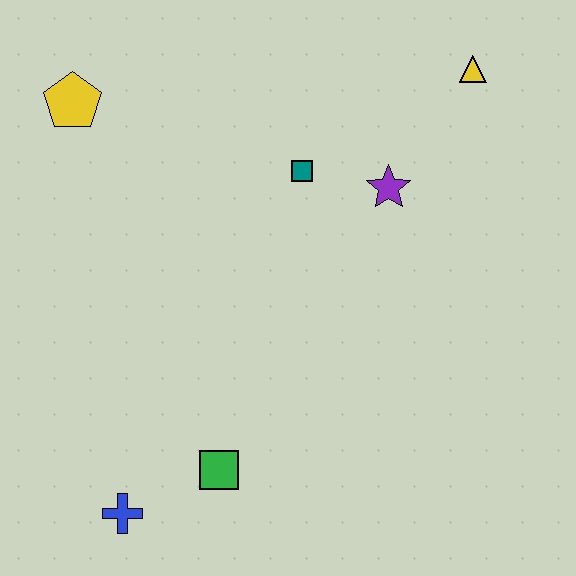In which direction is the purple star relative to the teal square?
The purple star is to the right of the teal square.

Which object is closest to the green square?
The blue cross is closest to the green square.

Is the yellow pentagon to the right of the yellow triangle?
No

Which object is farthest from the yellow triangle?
The blue cross is farthest from the yellow triangle.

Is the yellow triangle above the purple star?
Yes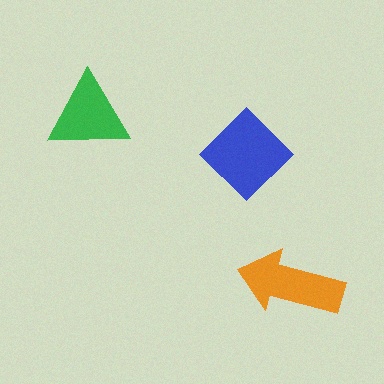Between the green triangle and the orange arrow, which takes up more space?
The orange arrow.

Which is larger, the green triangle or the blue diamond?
The blue diamond.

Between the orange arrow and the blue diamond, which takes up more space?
The blue diamond.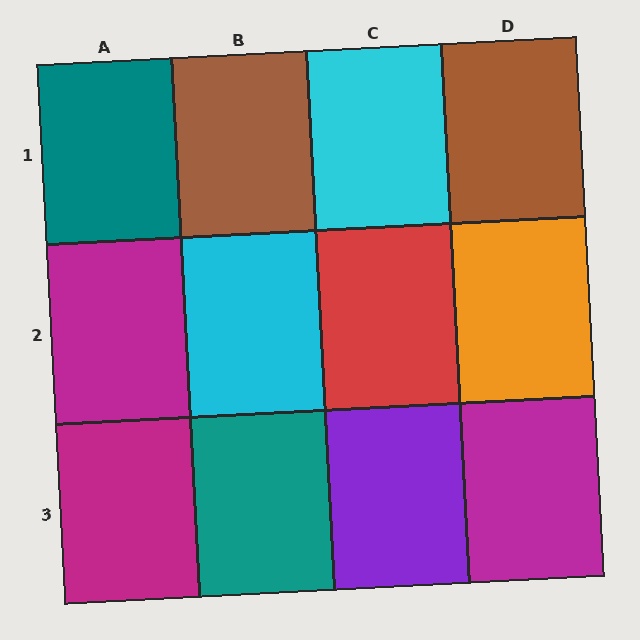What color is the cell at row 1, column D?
Brown.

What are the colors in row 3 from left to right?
Magenta, teal, purple, magenta.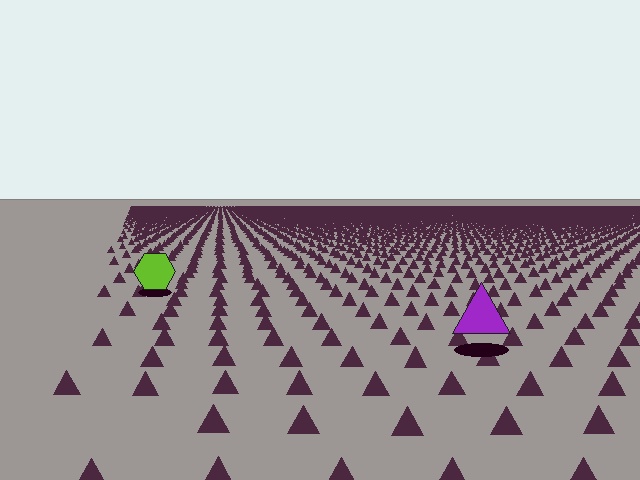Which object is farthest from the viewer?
The lime hexagon is farthest from the viewer. It appears smaller and the ground texture around it is denser.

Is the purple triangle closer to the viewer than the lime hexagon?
Yes. The purple triangle is closer — you can tell from the texture gradient: the ground texture is coarser near it.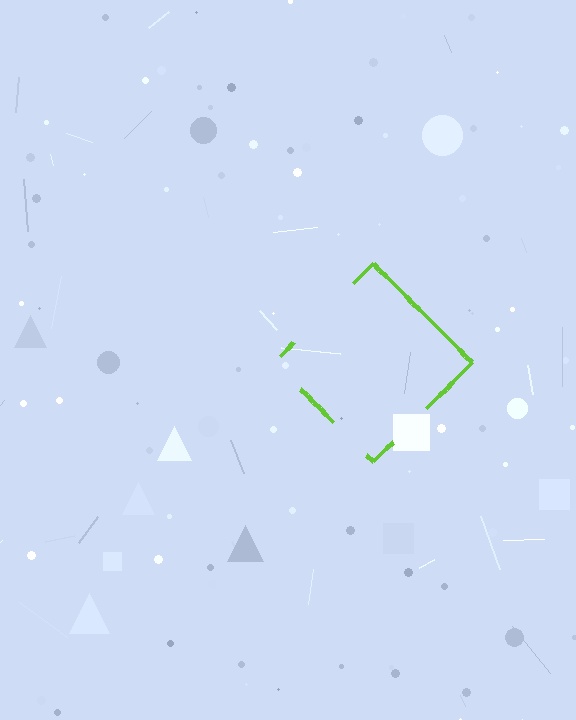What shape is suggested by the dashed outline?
The dashed outline suggests a diamond.